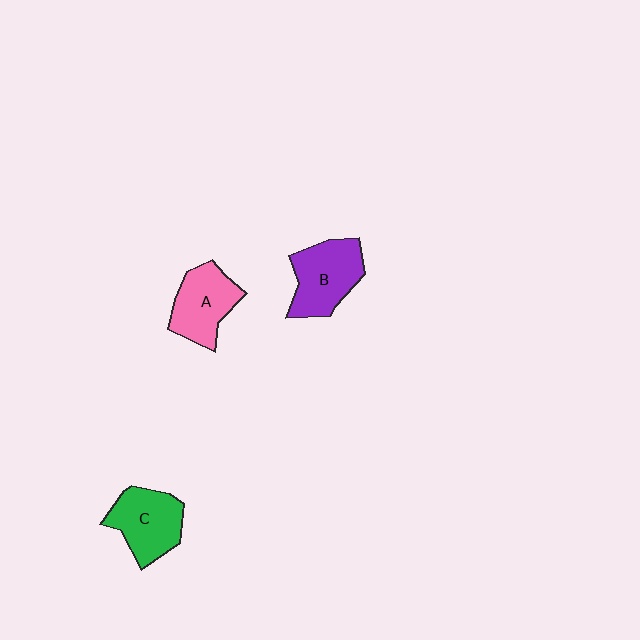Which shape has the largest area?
Shape B (purple).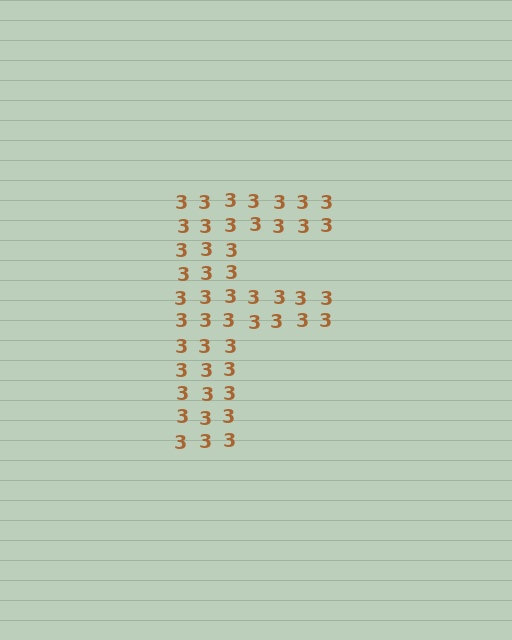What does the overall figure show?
The overall figure shows the letter F.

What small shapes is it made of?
It is made of small digit 3's.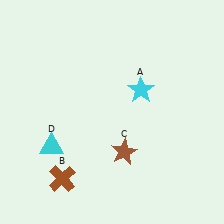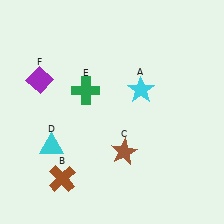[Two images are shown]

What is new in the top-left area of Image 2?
A purple diamond (F) was added in the top-left area of Image 2.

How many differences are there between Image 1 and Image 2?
There are 2 differences between the two images.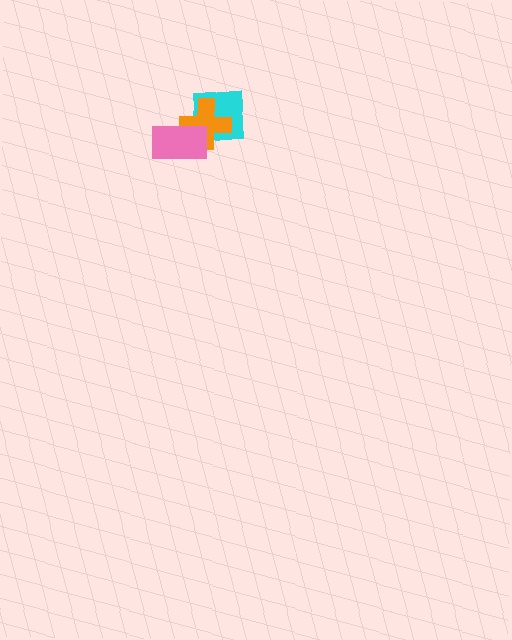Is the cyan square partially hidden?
Yes, it is partially covered by another shape.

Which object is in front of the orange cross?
The pink rectangle is in front of the orange cross.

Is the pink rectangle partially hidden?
No, no other shape covers it.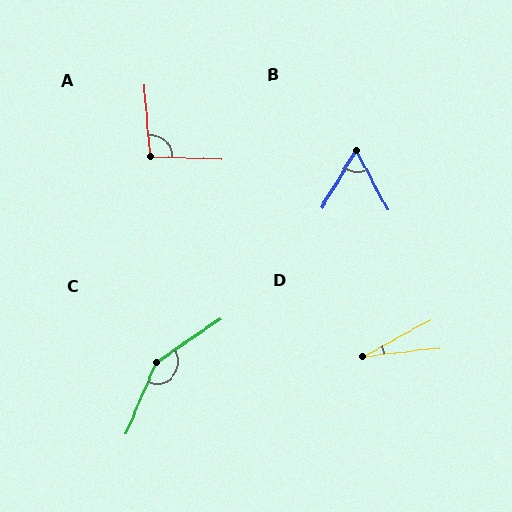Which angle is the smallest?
D, at approximately 22 degrees.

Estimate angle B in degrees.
Approximately 59 degrees.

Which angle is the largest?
C, at approximately 148 degrees.